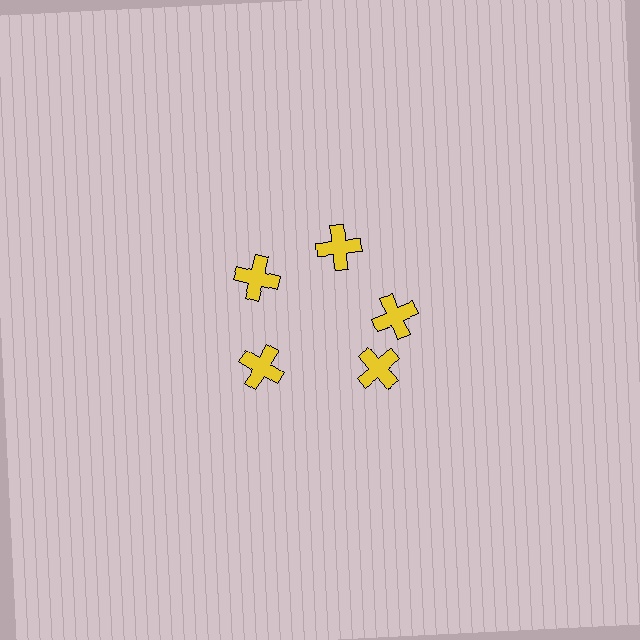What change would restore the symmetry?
The symmetry would be restored by rotating it back into even spacing with its neighbors so that all 5 crosses sit at equal angles and equal distance from the center.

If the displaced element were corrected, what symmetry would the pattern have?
It would have 5-fold rotational symmetry — the pattern would map onto itself every 72 degrees.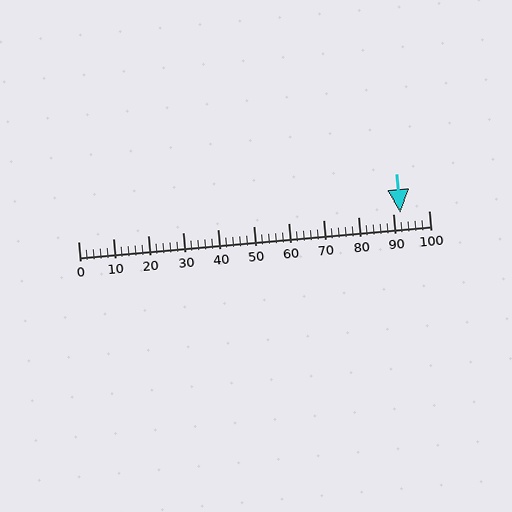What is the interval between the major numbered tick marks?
The major tick marks are spaced 10 units apart.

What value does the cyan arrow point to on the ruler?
The cyan arrow points to approximately 92.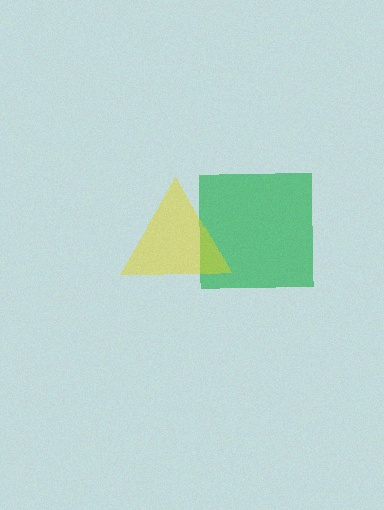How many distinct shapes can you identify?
There are 2 distinct shapes: a green square, a yellow triangle.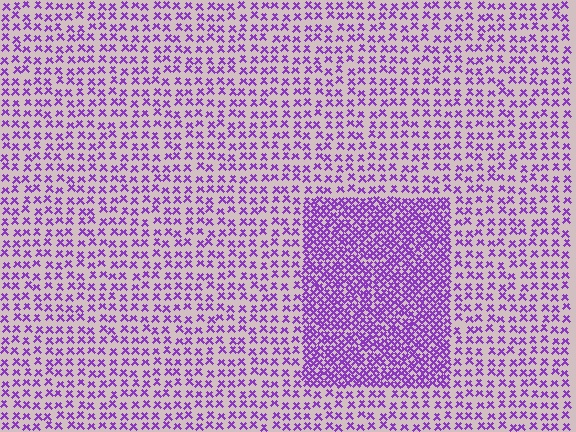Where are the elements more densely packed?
The elements are more densely packed inside the rectangle boundary.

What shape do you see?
I see a rectangle.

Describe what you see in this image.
The image contains small purple elements arranged at two different densities. A rectangle-shaped region is visible where the elements are more densely packed than the surrounding area.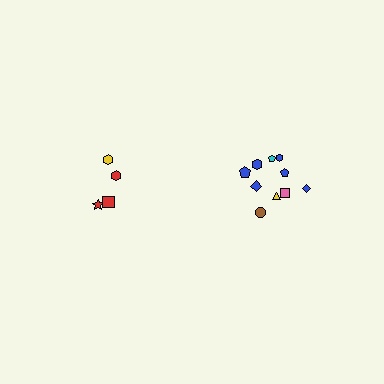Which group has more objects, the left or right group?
The right group.